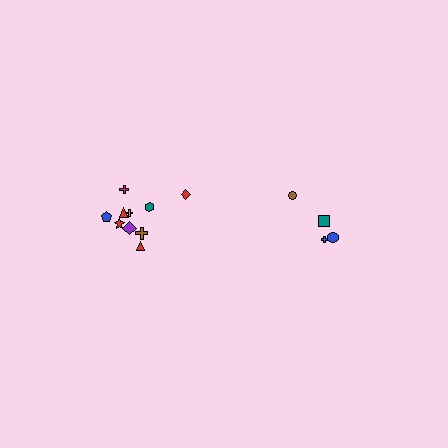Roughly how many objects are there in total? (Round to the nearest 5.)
Roughly 15 objects in total.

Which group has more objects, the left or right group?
The left group.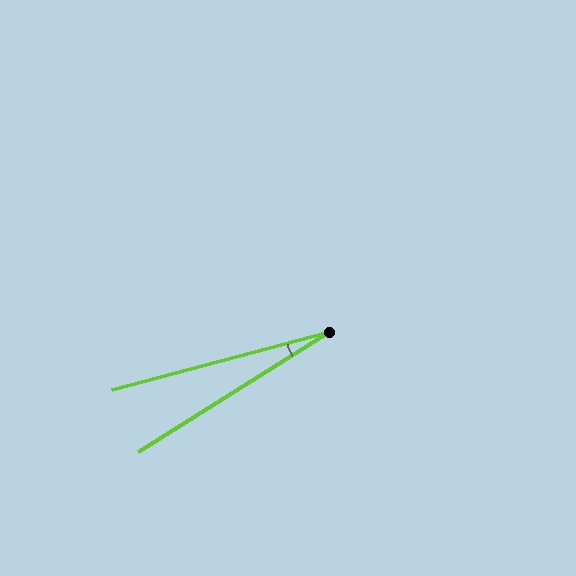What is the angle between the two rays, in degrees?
Approximately 17 degrees.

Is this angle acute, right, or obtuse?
It is acute.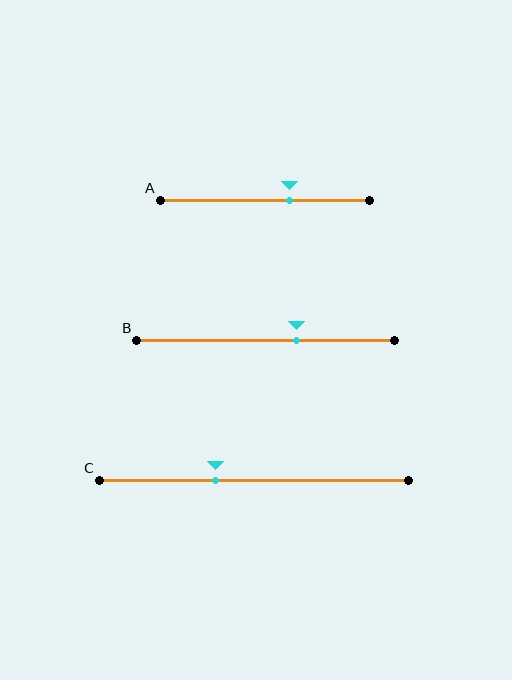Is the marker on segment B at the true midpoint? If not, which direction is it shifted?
No, the marker on segment B is shifted to the right by about 12% of the segment length.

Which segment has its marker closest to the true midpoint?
Segment B has its marker closest to the true midpoint.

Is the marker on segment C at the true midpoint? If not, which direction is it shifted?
No, the marker on segment C is shifted to the left by about 12% of the segment length.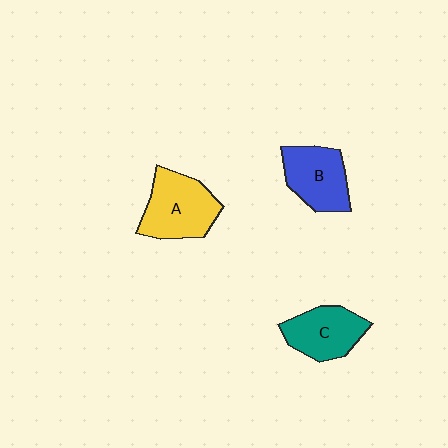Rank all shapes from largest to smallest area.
From largest to smallest: A (yellow), B (blue), C (teal).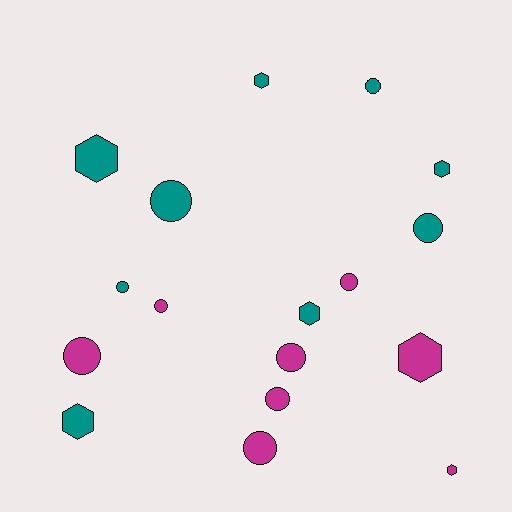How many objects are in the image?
There are 17 objects.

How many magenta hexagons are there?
There are 2 magenta hexagons.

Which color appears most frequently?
Teal, with 9 objects.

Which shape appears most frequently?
Circle, with 10 objects.